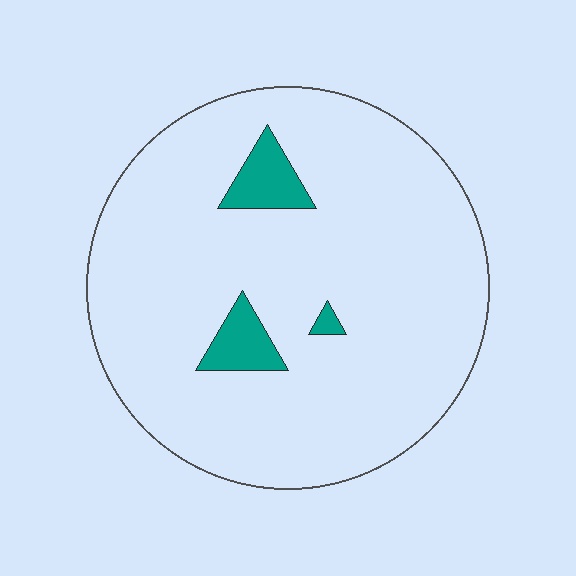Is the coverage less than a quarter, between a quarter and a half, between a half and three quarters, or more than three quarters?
Less than a quarter.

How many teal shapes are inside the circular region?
3.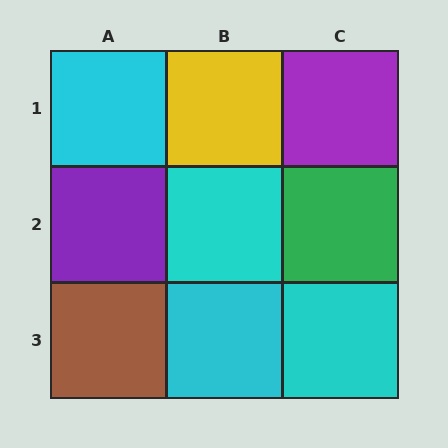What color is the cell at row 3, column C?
Cyan.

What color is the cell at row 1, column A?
Cyan.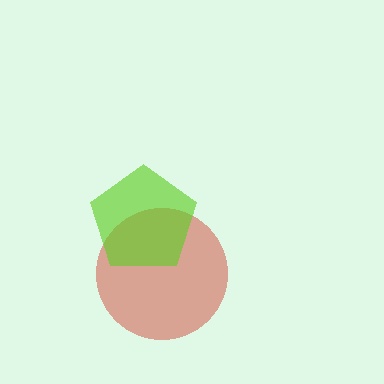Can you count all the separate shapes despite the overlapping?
Yes, there are 2 separate shapes.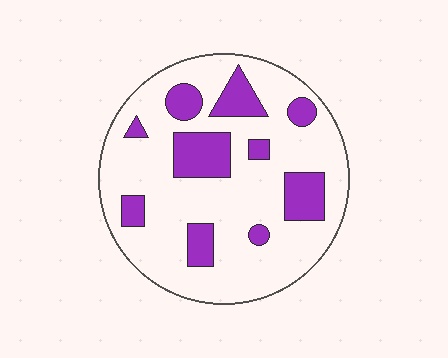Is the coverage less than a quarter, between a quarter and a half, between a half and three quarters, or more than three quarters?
Less than a quarter.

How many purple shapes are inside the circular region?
10.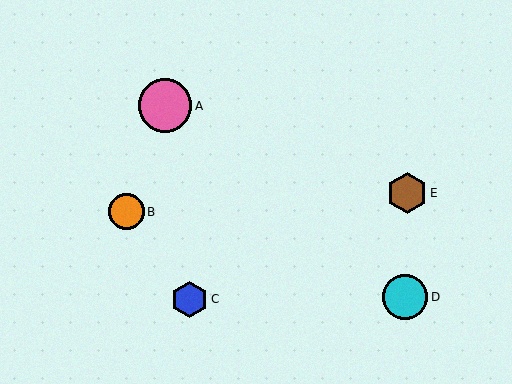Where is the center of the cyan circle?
The center of the cyan circle is at (405, 297).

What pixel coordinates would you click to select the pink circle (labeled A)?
Click at (165, 106) to select the pink circle A.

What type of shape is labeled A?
Shape A is a pink circle.